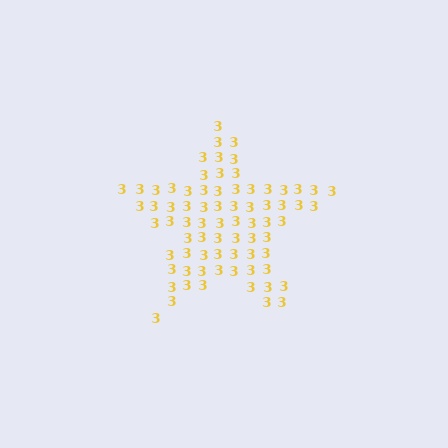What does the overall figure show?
The overall figure shows a star.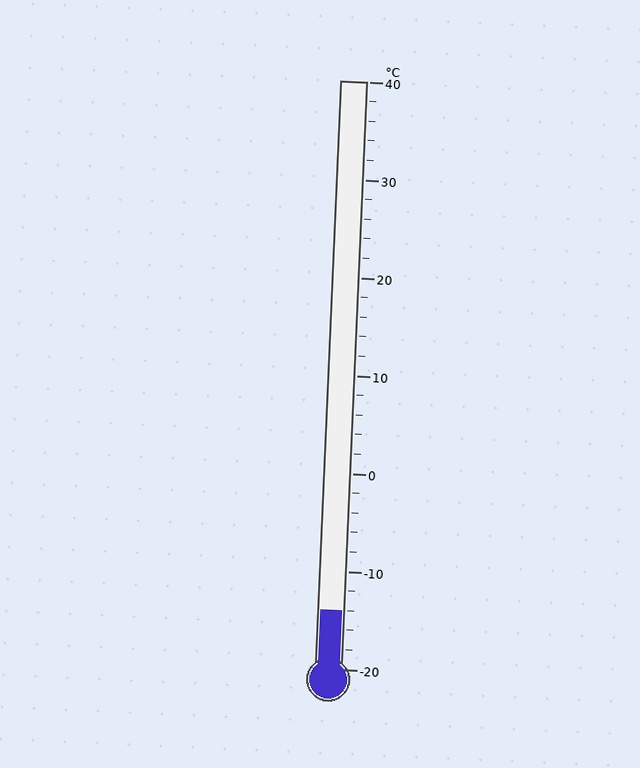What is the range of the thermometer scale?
The thermometer scale ranges from -20°C to 40°C.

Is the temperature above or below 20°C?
The temperature is below 20°C.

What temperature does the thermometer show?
The thermometer shows approximately -14°C.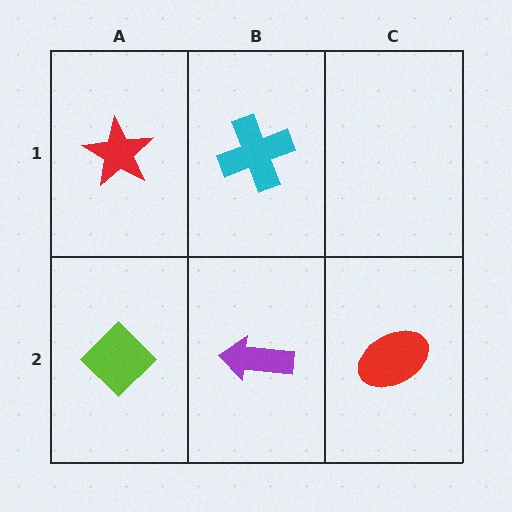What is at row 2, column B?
A purple arrow.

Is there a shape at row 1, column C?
No, that cell is empty.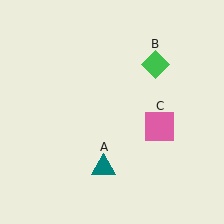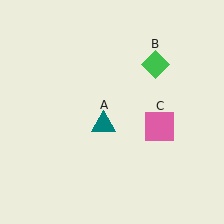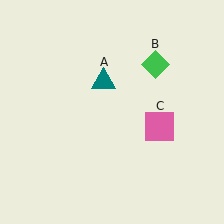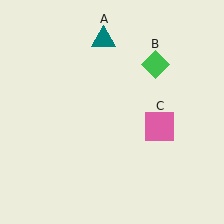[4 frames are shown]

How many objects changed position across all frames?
1 object changed position: teal triangle (object A).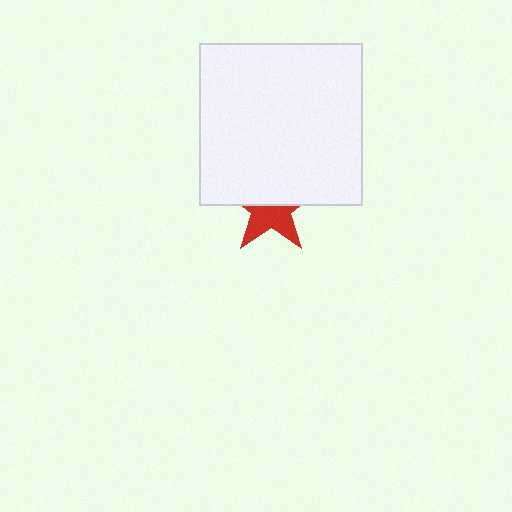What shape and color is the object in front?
The object in front is a white square.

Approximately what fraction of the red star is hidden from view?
Roughly 52% of the red star is hidden behind the white square.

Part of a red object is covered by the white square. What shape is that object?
It is a star.